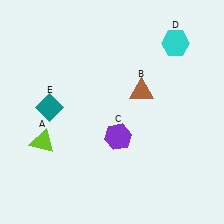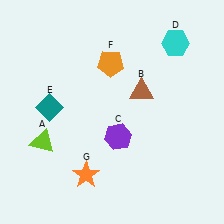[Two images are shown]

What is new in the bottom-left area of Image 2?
An orange star (G) was added in the bottom-left area of Image 2.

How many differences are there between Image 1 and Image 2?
There are 2 differences between the two images.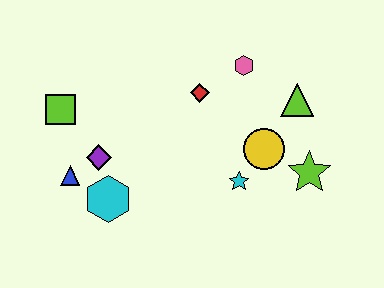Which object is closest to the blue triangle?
The purple diamond is closest to the blue triangle.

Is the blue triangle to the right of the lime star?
No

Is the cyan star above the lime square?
No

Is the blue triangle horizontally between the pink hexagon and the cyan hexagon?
No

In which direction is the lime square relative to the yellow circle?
The lime square is to the left of the yellow circle.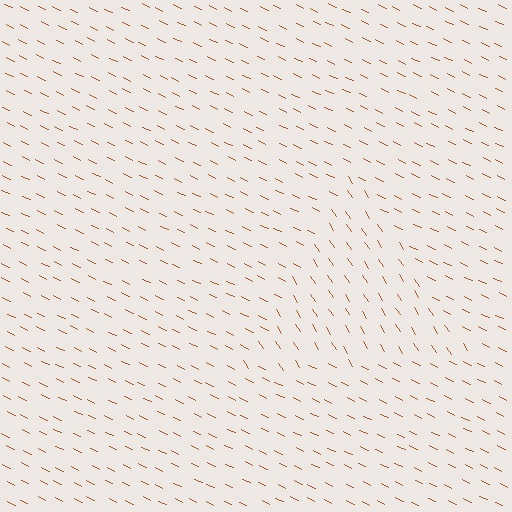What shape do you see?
I see a triangle.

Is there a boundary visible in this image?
Yes, there is a texture boundary formed by a change in line orientation.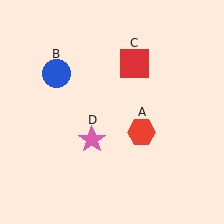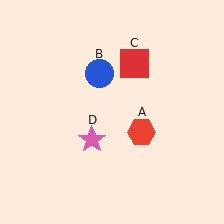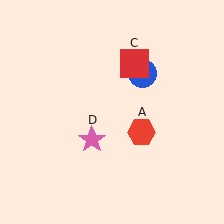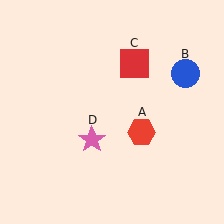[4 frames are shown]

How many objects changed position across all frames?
1 object changed position: blue circle (object B).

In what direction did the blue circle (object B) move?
The blue circle (object B) moved right.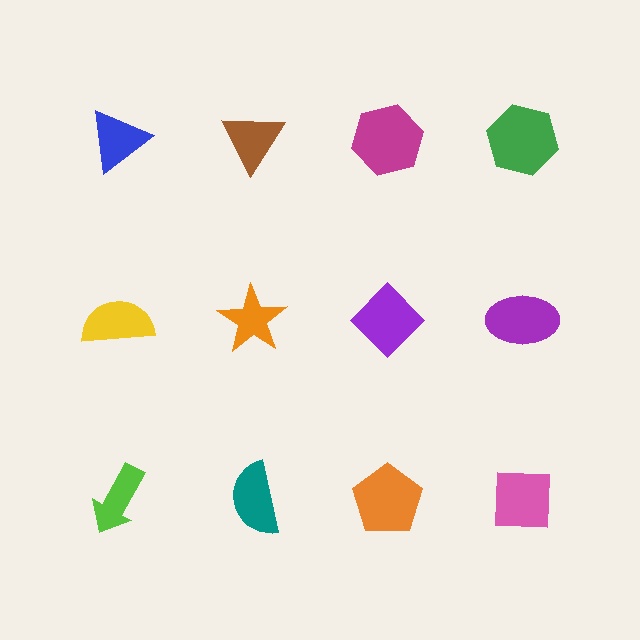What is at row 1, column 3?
A magenta hexagon.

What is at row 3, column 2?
A teal semicircle.